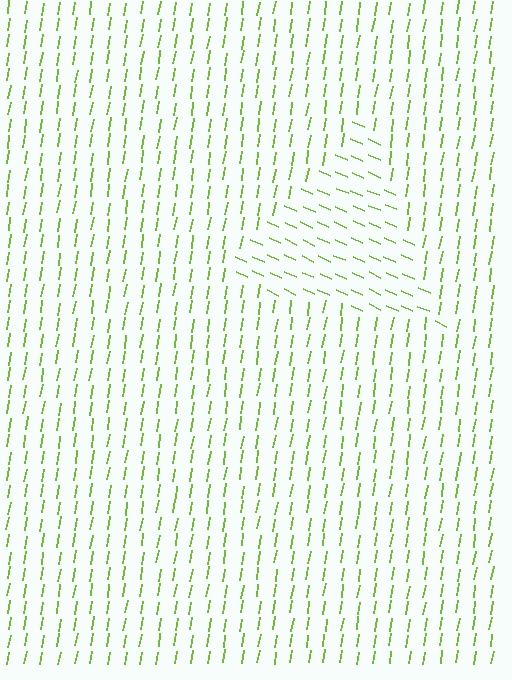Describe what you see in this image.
The image is filled with small lime line segments. A triangle region in the image has lines oriented differently from the surrounding lines, creating a visible texture boundary.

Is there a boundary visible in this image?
Yes, there is a texture boundary formed by a change in line orientation.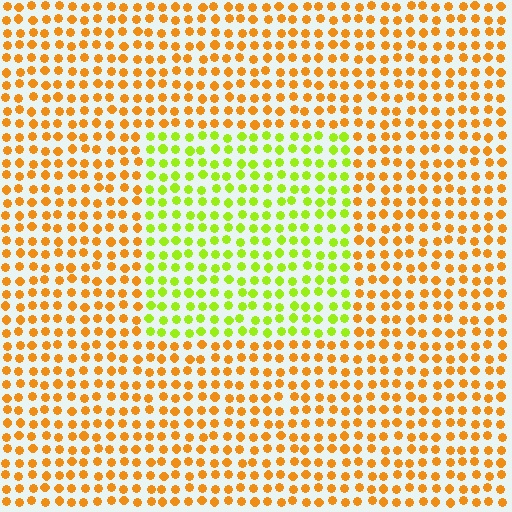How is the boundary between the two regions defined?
The boundary is defined purely by a slight shift in hue (about 51 degrees). Spacing, size, and orientation are identical on both sides.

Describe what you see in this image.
The image is filled with small orange elements in a uniform arrangement. A rectangle-shaped region is visible where the elements are tinted to a slightly different hue, forming a subtle color boundary.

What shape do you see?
I see a rectangle.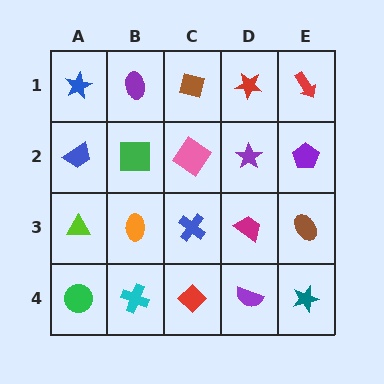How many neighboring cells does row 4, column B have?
3.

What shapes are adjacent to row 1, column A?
A blue trapezoid (row 2, column A), a purple ellipse (row 1, column B).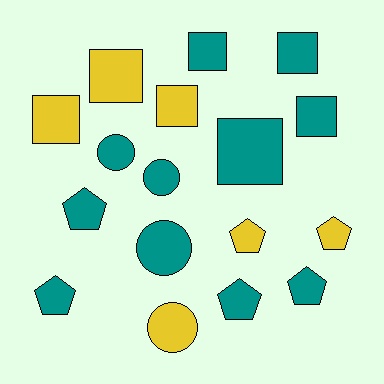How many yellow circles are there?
There is 1 yellow circle.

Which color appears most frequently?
Teal, with 11 objects.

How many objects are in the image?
There are 17 objects.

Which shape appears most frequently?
Square, with 7 objects.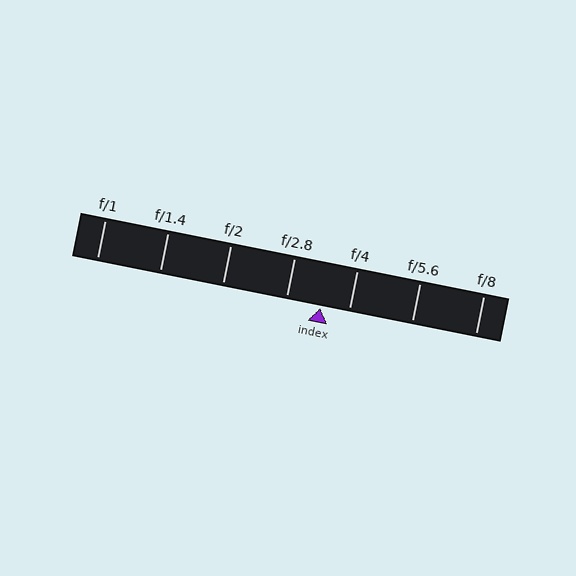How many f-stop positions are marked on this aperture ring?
There are 7 f-stop positions marked.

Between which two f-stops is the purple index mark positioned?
The index mark is between f/2.8 and f/4.